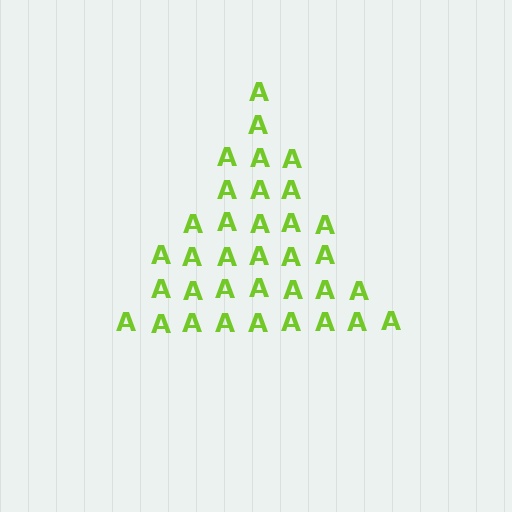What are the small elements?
The small elements are letter A's.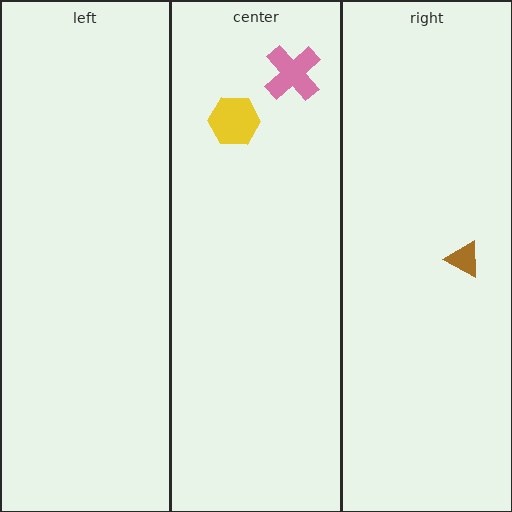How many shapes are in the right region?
1.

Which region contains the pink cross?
The center region.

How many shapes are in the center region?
2.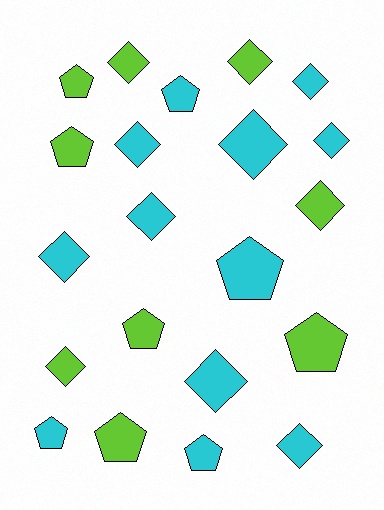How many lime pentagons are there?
There are 5 lime pentagons.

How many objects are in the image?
There are 21 objects.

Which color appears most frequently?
Cyan, with 12 objects.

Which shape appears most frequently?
Diamond, with 12 objects.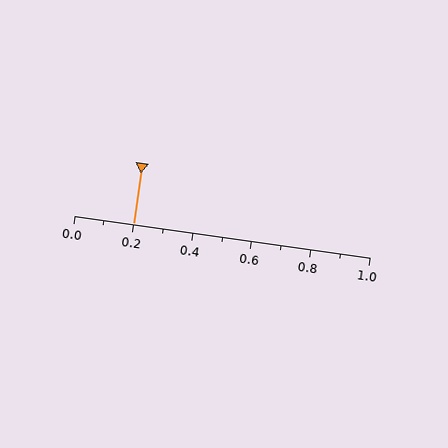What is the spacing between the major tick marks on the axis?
The major ticks are spaced 0.2 apart.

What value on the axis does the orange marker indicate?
The marker indicates approximately 0.2.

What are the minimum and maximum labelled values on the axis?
The axis runs from 0.0 to 1.0.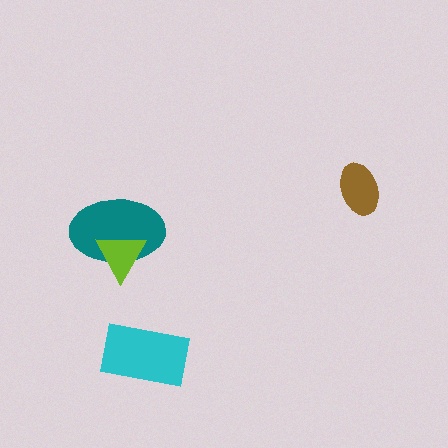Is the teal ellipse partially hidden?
Yes, it is partially covered by another shape.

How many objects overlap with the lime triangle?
1 object overlaps with the lime triangle.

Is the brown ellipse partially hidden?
No, no other shape covers it.